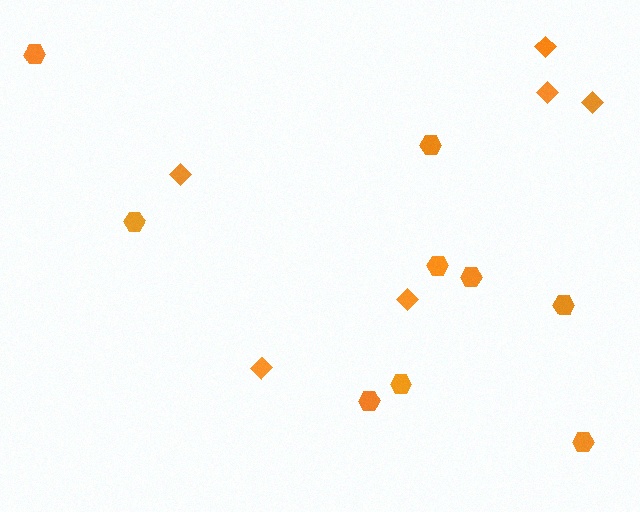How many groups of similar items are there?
There are 2 groups: one group of diamonds (6) and one group of hexagons (9).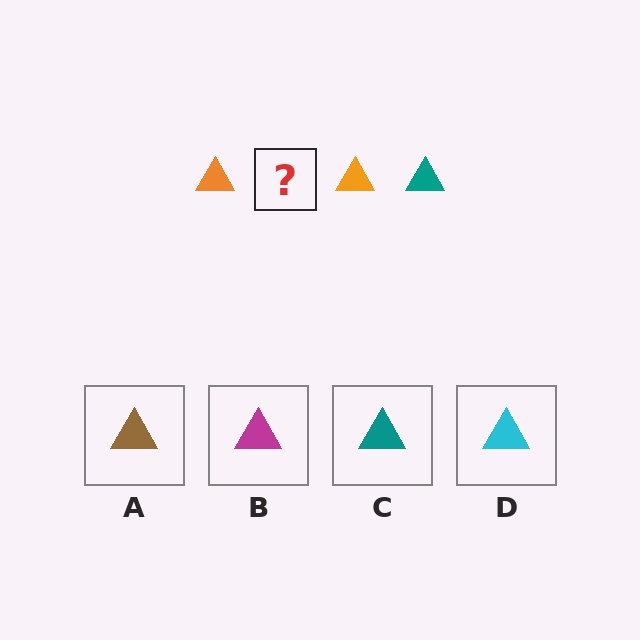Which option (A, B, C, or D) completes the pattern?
C.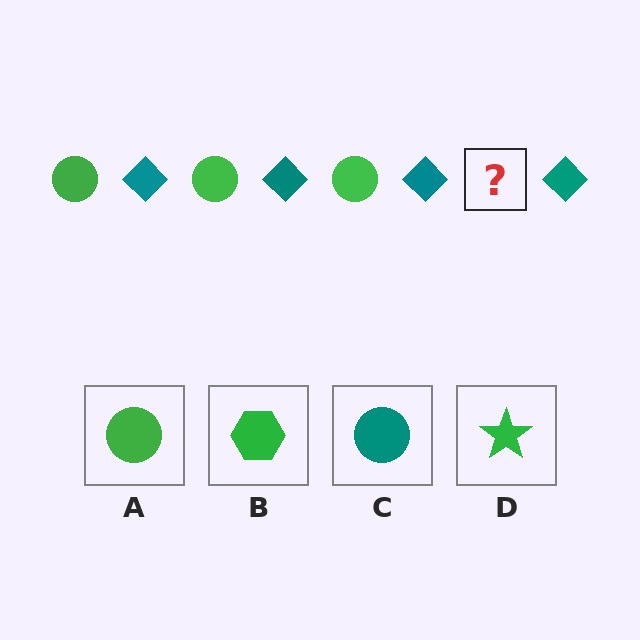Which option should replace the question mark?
Option A.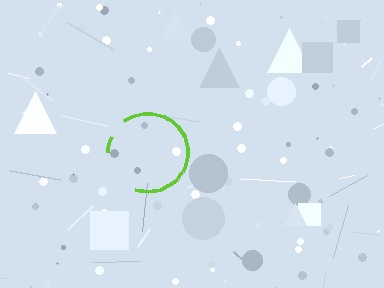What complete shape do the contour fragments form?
The contour fragments form a circle.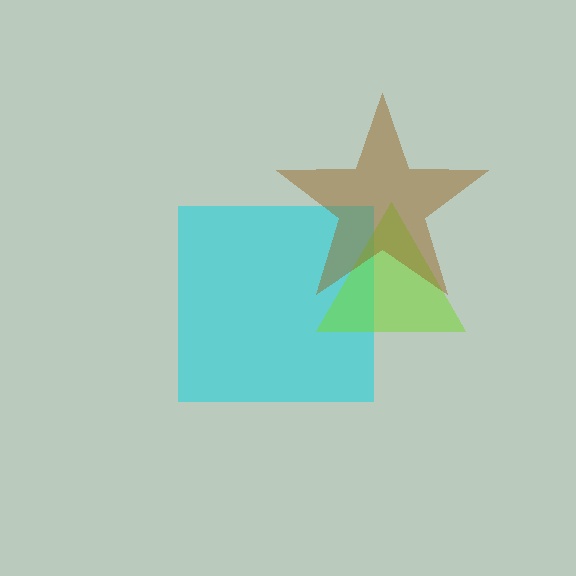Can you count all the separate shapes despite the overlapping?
Yes, there are 3 separate shapes.